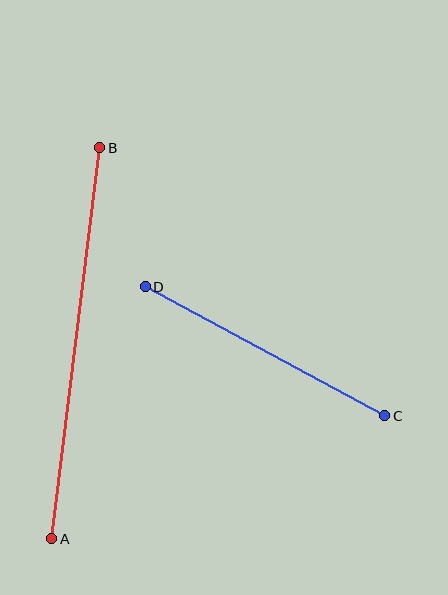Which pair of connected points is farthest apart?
Points A and B are farthest apart.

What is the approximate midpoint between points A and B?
The midpoint is at approximately (76, 343) pixels.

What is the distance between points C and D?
The distance is approximately 272 pixels.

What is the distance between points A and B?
The distance is approximately 394 pixels.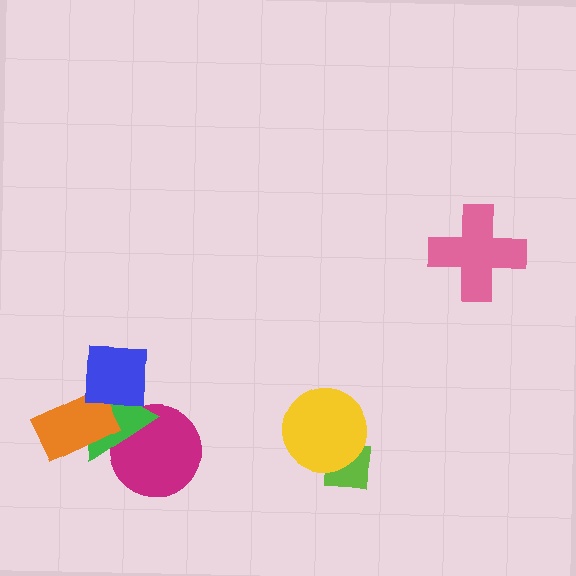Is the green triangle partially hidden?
Yes, it is partially covered by another shape.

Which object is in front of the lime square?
The yellow circle is in front of the lime square.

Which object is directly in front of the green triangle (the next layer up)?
The orange rectangle is directly in front of the green triangle.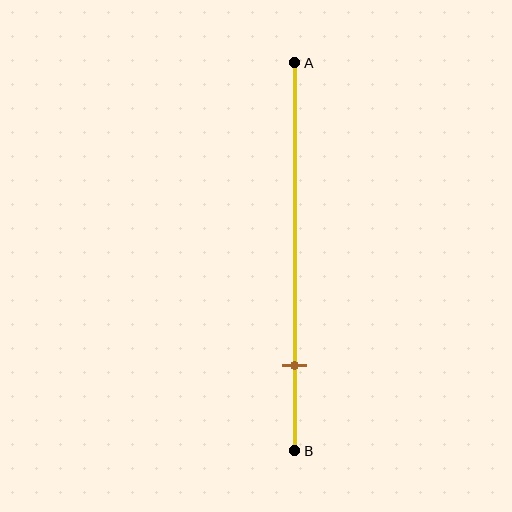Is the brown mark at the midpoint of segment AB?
No, the mark is at about 80% from A, not at the 50% midpoint.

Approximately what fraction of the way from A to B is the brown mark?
The brown mark is approximately 80% of the way from A to B.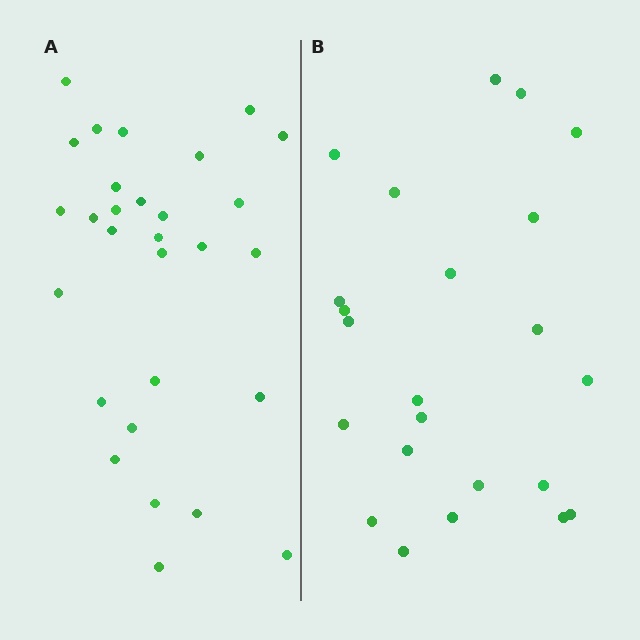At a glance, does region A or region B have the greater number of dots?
Region A (the left region) has more dots.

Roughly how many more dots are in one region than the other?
Region A has about 6 more dots than region B.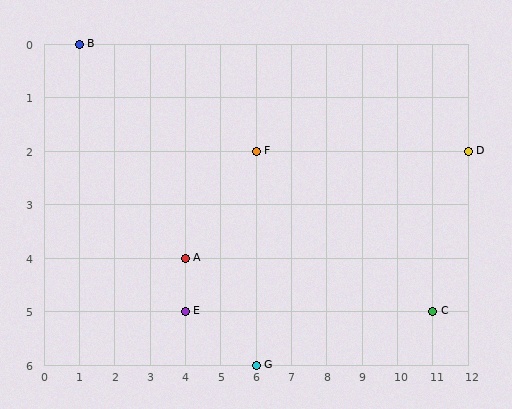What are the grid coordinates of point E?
Point E is at grid coordinates (4, 5).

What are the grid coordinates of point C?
Point C is at grid coordinates (11, 5).